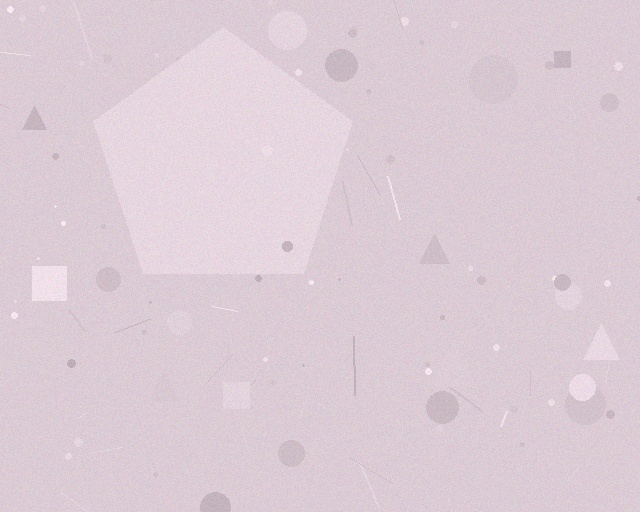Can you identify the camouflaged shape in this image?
The camouflaged shape is a pentagon.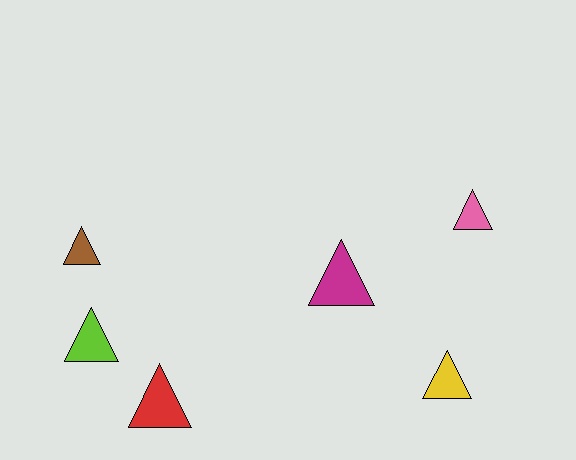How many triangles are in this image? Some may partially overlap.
There are 6 triangles.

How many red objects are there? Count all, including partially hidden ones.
There is 1 red object.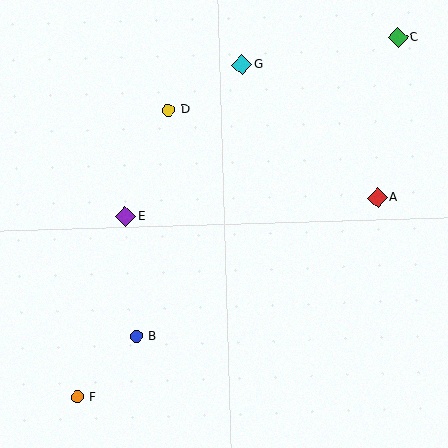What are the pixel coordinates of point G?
Point G is at (242, 65).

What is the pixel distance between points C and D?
The distance between C and D is 241 pixels.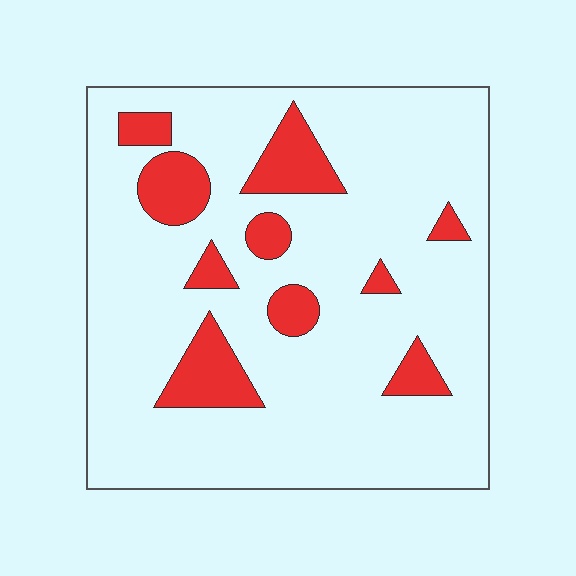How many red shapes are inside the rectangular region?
10.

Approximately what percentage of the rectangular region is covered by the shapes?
Approximately 15%.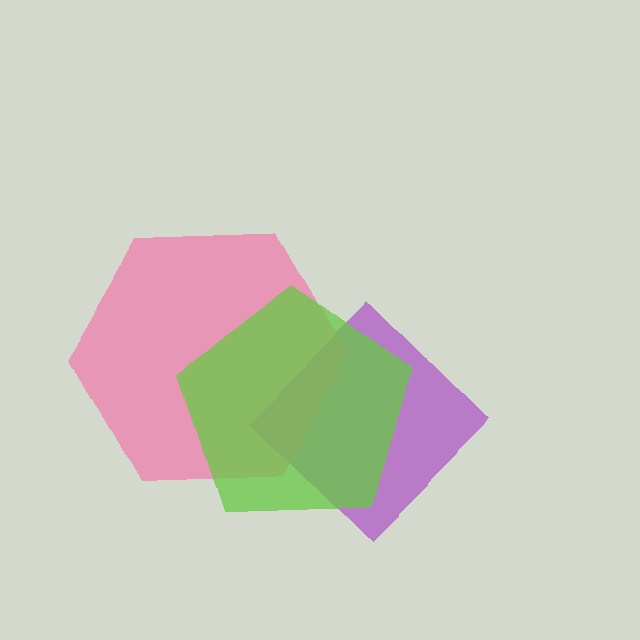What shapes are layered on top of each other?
The layered shapes are: a purple diamond, a pink hexagon, a lime pentagon.